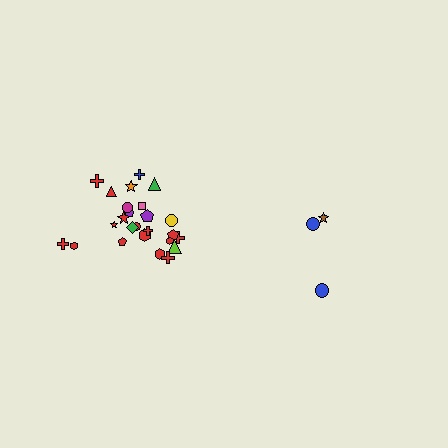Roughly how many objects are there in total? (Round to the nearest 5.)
Roughly 30 objects in total.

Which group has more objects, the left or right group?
The left group.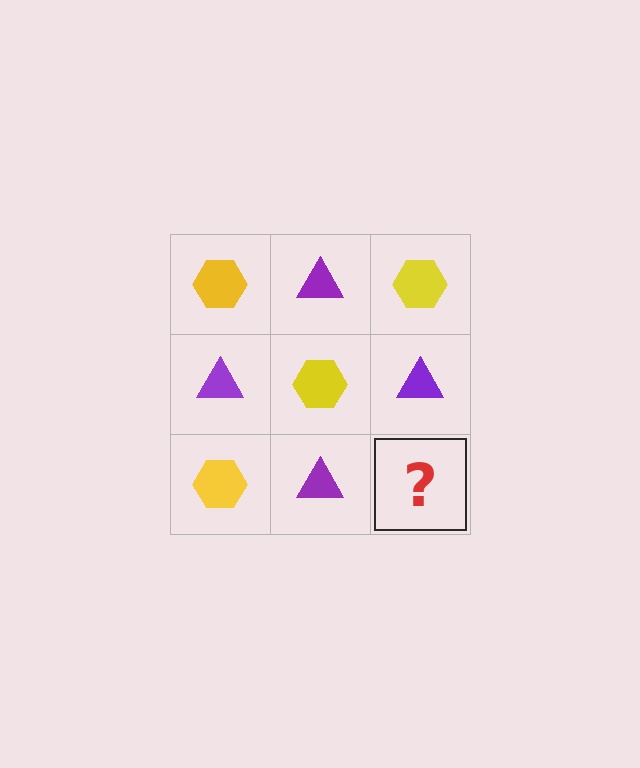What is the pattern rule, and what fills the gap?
The rule is that it alternates yellow hexagon and purple triangle in a checkerboard pattern. The gap should be filled with a yellow hexagon.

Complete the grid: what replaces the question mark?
The question mark should be replaced with a yellow hexagon.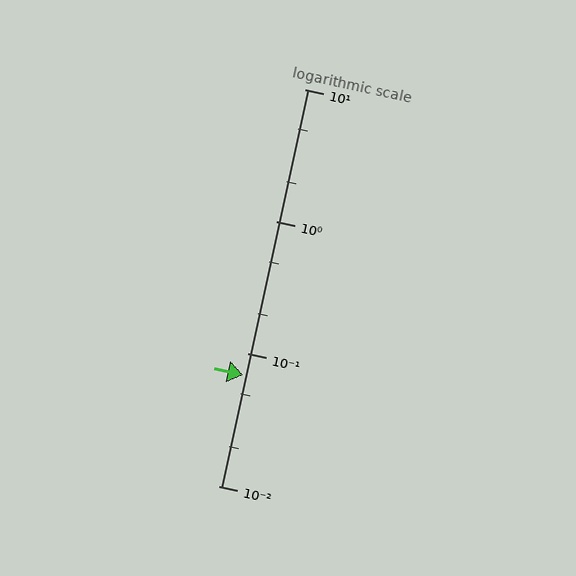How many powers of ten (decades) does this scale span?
The scale spans 3 decades, from 0.01 to 10.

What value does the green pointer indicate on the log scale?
The pointer indicates approximately 0.069.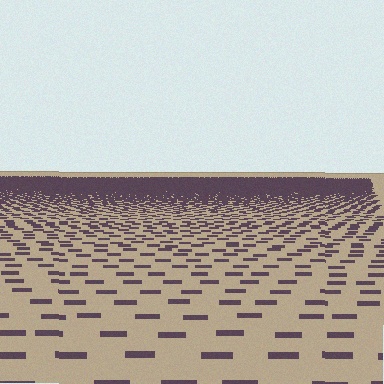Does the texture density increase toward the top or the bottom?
Density increases toward the top.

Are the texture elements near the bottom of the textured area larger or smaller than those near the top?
Larger. Near the bottom, elements are closer to the viewer and appear at a bigger on-screen size.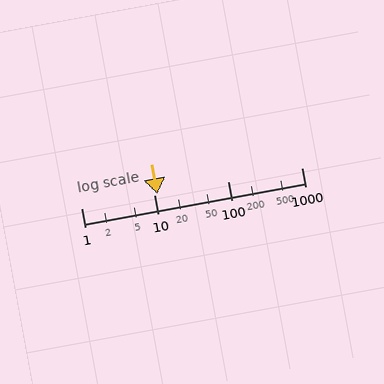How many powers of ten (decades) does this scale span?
The scale spans 3 decades, from 1 to 1000.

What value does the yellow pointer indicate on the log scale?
The pointer indicates approximately 11.